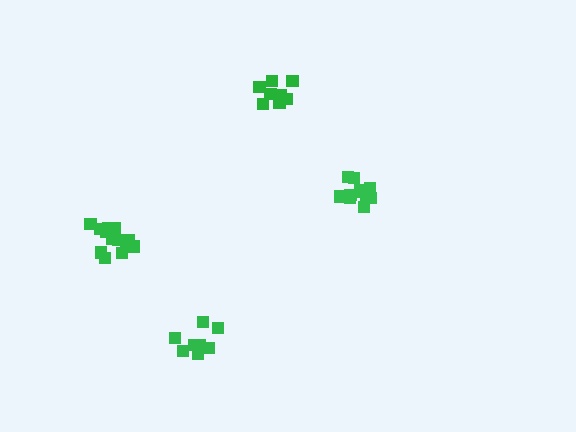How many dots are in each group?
Group 1: 8 dots, Group 2: 14 dots, Group 3: 12 dots, Group 4: 8 dots (42 total).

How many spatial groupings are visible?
There are 4 spatial groupings.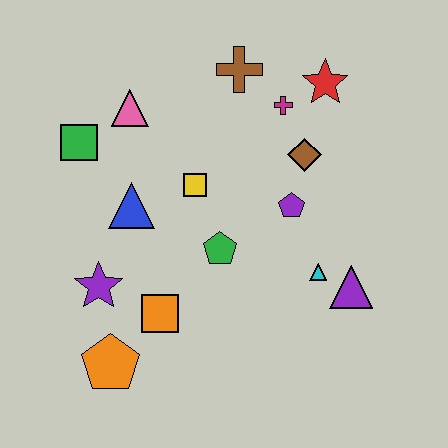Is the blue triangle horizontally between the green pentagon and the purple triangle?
No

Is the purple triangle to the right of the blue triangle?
Yes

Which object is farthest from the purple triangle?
The green square is farthest from the purple triangle.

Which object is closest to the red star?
The magenta cross is closest to the red star.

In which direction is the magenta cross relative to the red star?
The magenta cross is to the left of the red star.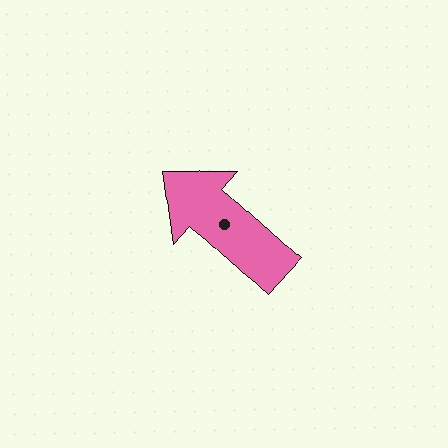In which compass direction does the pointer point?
Northwest.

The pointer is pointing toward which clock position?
Roughly 10 o'clock.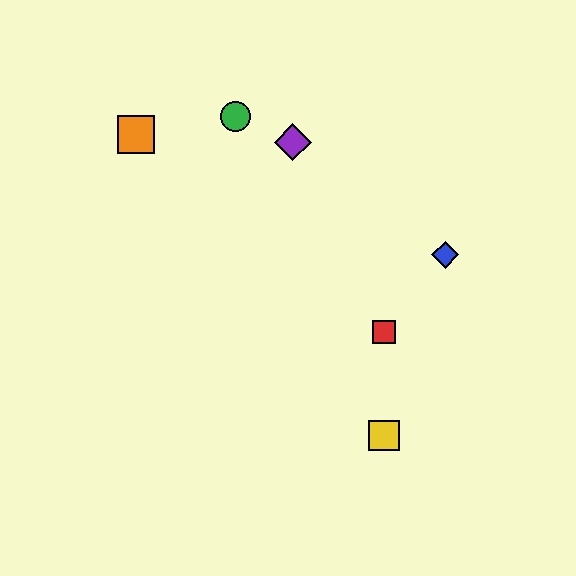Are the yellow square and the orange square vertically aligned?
No, the yellow square is at x≈384 and the orange square is at x≈136.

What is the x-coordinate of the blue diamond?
The blue diamond is at x≈445.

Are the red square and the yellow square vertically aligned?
Yes, both are at x≈384.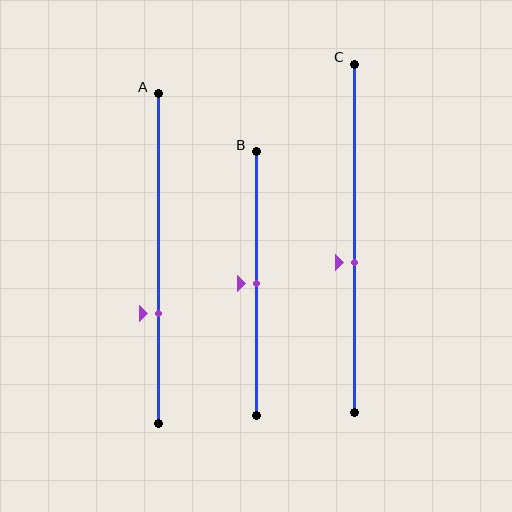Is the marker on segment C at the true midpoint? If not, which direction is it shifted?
No, the marker on segment C is shifted downward by about 7% of the segment length.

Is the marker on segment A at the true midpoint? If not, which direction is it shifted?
No, the marker on segment A is shifted downward by about 17% of the segment length.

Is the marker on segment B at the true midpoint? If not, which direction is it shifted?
Yes, the marker on segment B is at the true midpoint.